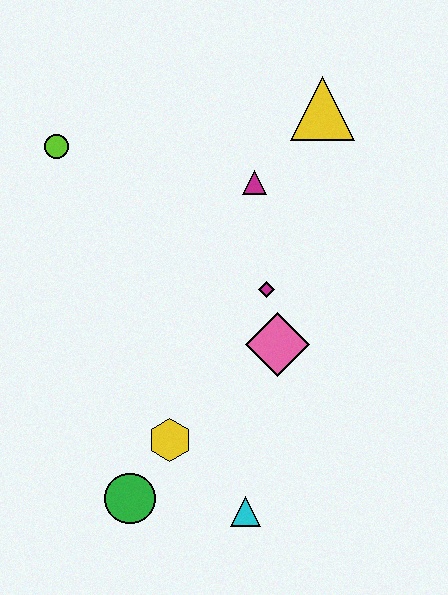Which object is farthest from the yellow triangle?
The green circle is farthest from the yellow triangle.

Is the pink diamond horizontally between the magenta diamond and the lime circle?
No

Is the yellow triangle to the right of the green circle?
Yes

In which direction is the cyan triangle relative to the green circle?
The cyan triangle is to the right of the green circle.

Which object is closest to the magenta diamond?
The pink diamond is closest to the magenta diamond.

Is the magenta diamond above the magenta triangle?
No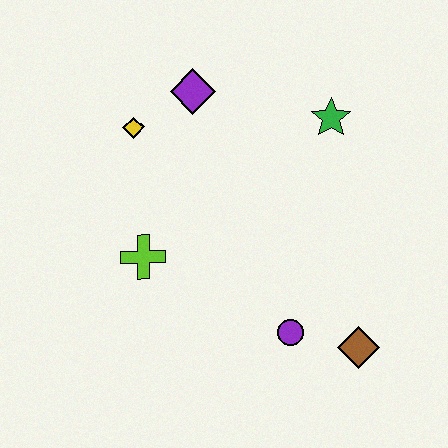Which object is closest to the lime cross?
The yellow diamond is closest to the lime cross.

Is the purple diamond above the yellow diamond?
Yes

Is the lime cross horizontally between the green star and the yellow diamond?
Yes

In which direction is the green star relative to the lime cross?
The green star is to the right of the lime cross.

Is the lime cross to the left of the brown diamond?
Yes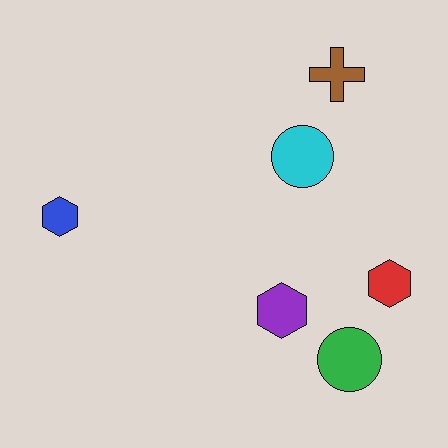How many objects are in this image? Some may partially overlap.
There are 6 objects.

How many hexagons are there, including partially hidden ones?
There are 3 hexagons.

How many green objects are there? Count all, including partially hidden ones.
There is 1 green object.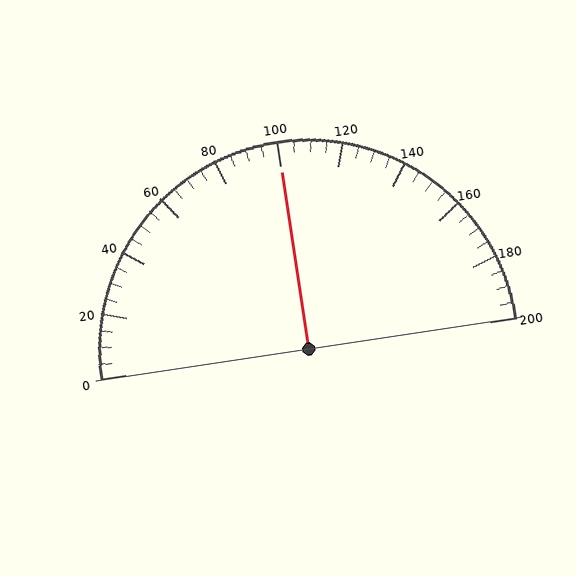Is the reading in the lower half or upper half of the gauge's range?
The reading is in the upper half of the range (0 to 200).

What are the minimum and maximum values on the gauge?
The gauge ranges from 0 to 200.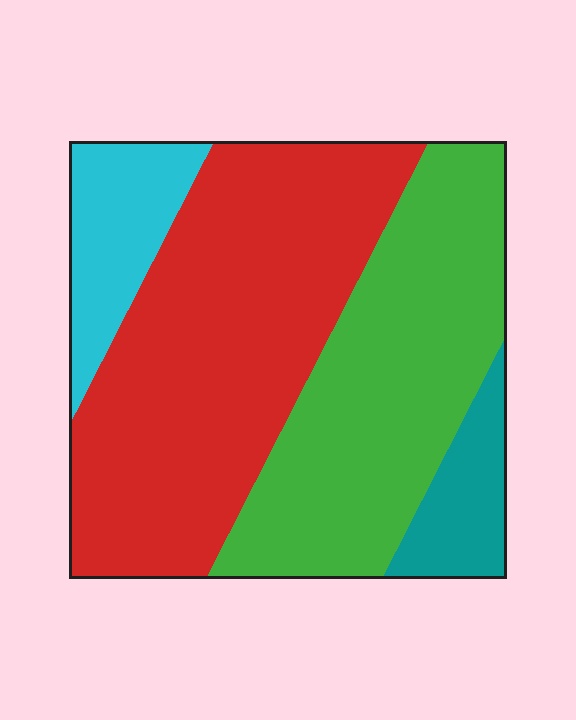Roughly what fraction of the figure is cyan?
Cyan covers roughly 10% of the figure.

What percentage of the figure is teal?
Teal covers about 10% of the figure.